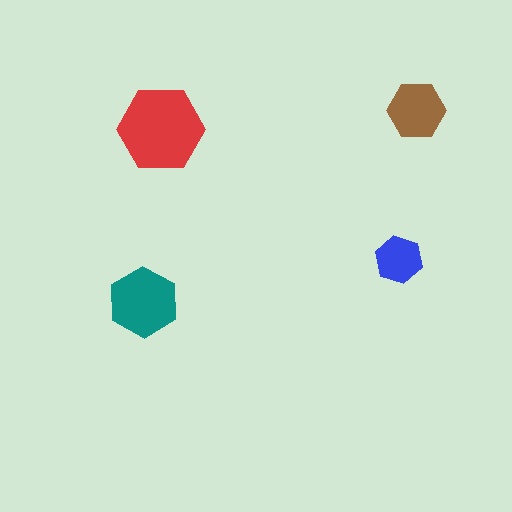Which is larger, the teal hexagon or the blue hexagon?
The teal one.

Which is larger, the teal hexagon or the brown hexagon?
The teal one.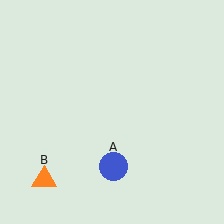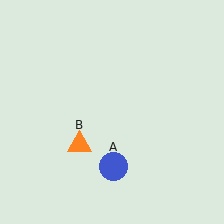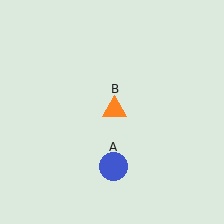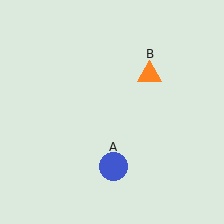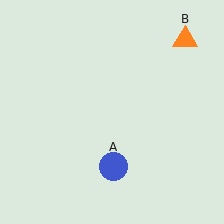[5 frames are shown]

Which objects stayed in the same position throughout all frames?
Blue circle (object A) remained stationary.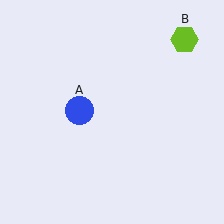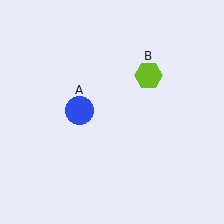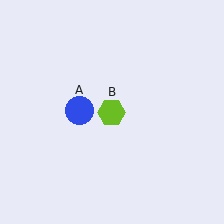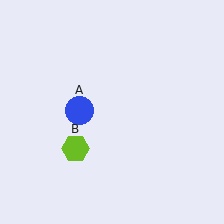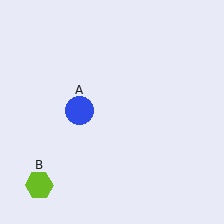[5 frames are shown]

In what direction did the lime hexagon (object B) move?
The lime hexagon (object B) moved down and to the left.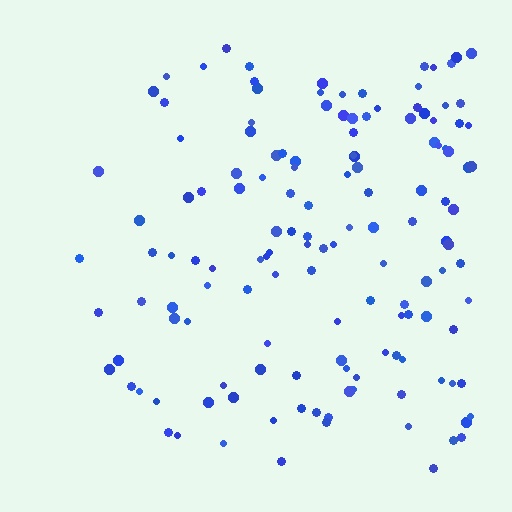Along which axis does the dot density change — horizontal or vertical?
Horizontal.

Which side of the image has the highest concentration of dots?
The right.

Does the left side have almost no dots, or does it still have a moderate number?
Still a moderate number, just noticeably fewer than the right.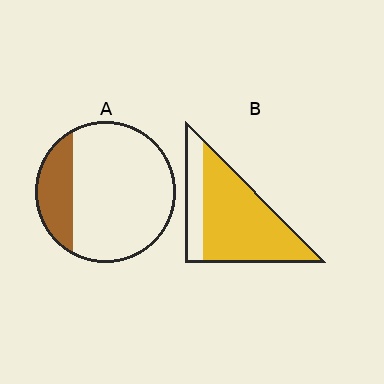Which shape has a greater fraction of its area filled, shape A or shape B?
Shape B.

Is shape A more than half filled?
No.